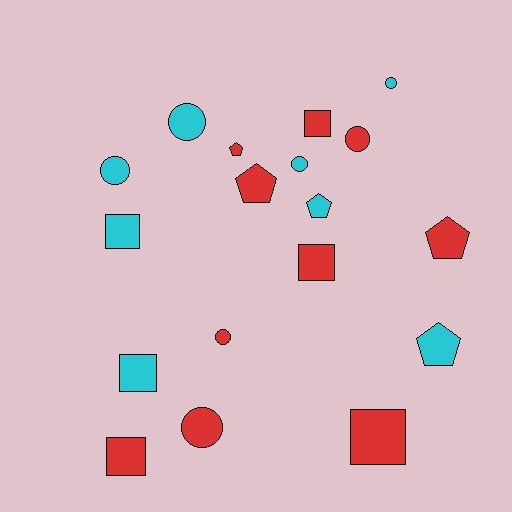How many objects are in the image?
There are 18 objects.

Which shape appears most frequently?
Circle, with 7 objects.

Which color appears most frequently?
Red, with 10 objects.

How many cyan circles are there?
There are 4 cyan circles.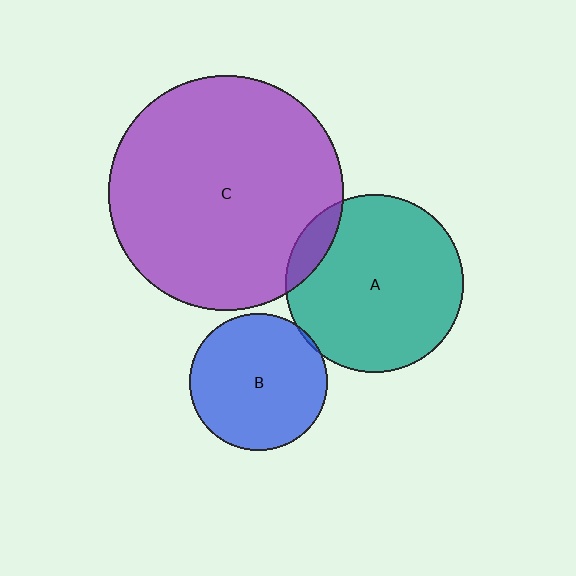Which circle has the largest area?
Circle C (purple).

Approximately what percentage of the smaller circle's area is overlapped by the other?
Approximately 5%.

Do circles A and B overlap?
Yes.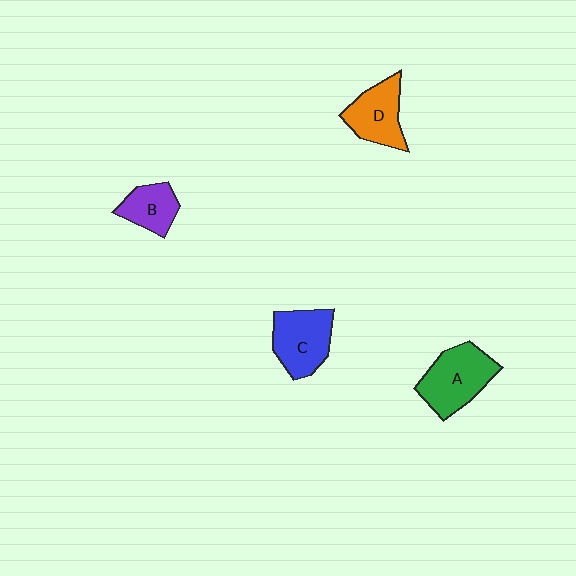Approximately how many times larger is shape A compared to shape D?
Approximately 1.2 times.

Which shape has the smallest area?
Shape B (purple).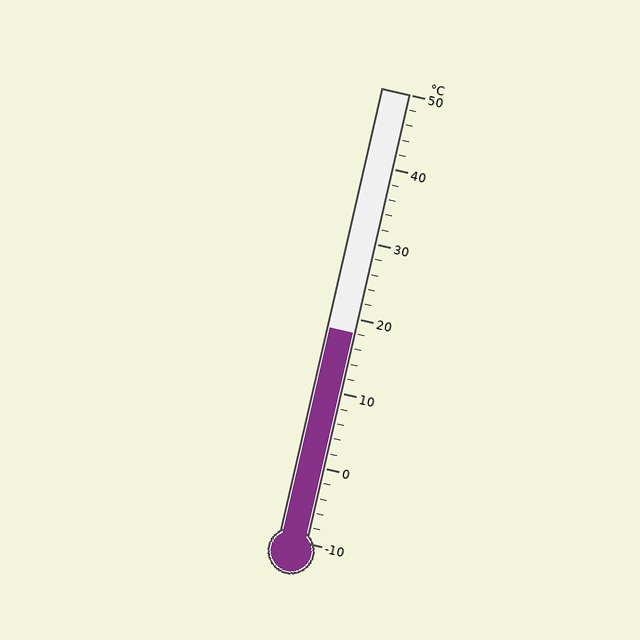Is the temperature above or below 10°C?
The temperature is above 10°C.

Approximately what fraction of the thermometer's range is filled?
The thermometer is filled to approximately 45% of its range.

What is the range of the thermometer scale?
The thermometer scale ranges from -10°C to 50°C.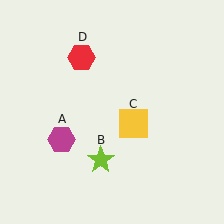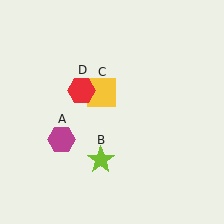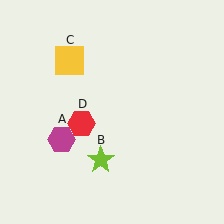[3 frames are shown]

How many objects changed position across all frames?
2 objects changed position: yellow square (object C), red hexagon (object D).